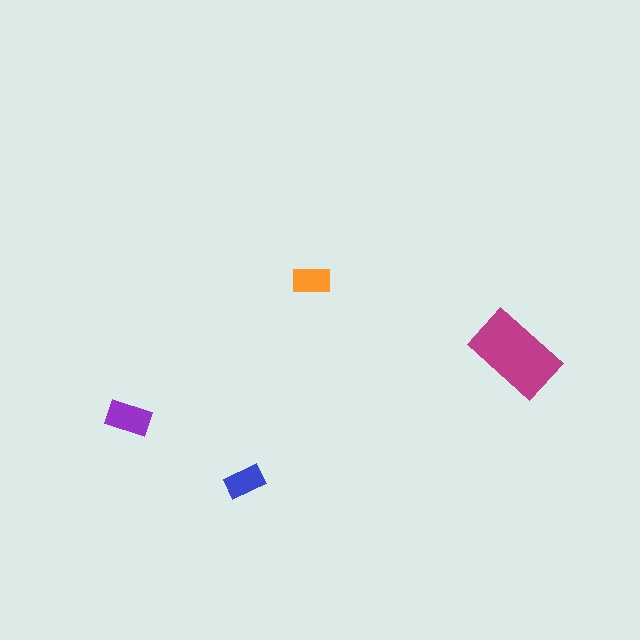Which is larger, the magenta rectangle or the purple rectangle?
The magenta one.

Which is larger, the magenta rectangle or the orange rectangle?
The magenta one.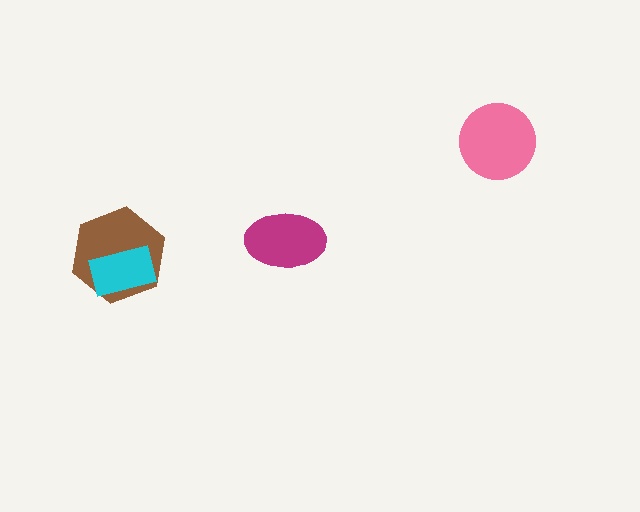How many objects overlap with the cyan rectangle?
1 object overlaps with the cyan rectangle.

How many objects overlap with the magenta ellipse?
0 objects overlap with the magenta ellipse.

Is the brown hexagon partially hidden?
Yes, it is partially covered by another shape.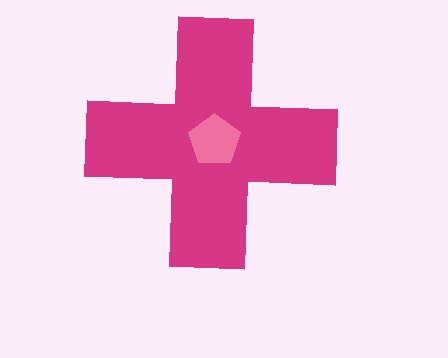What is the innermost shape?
The pink pentagon.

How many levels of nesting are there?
2.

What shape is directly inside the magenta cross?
The pink pentagon.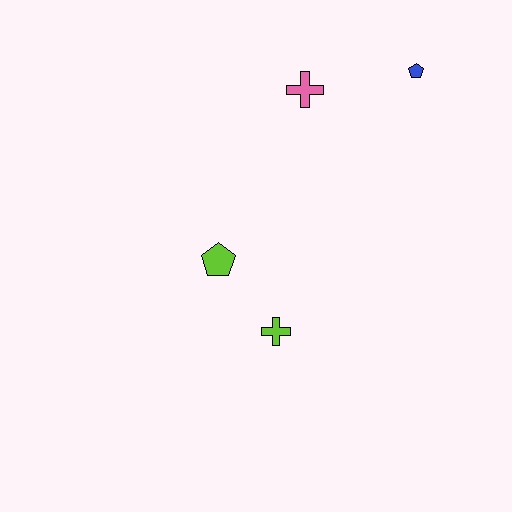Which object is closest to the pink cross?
The blue pentagon is closest to the pink cross.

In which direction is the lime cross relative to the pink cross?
The lime cross is below the pink cross.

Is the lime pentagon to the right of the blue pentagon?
No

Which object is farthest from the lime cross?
The blue pentagon is farthest from the lime cross.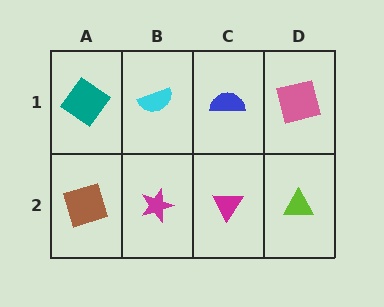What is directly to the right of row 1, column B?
A blue semicircle.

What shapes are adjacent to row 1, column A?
A brown square (row 2, column A), a cyan semicircle (row 1, column B).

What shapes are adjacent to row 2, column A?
A teal diamond (row 1, column A), a magenta star (row 2, column B).